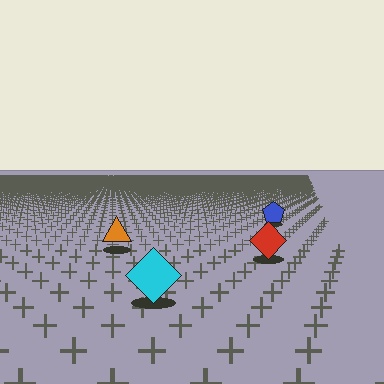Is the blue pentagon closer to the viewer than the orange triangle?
No. The orange triangle is closer — you can tell from the texture gradient: the ground texture is coarser near it.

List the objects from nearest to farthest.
From nearest to farthest: the cyan diamond, the red diamond, the orange triangle, the blue pentagon.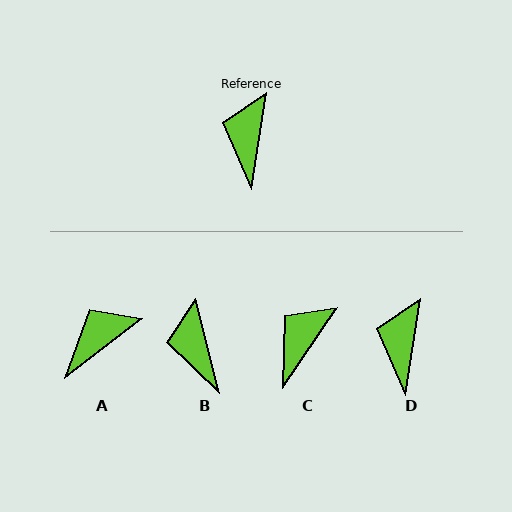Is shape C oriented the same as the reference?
No, it is off by about 25 degrees.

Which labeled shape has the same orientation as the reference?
D.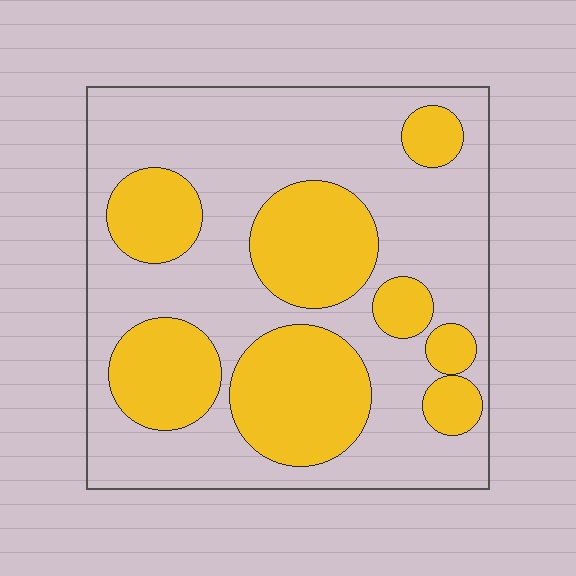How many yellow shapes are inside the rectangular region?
8.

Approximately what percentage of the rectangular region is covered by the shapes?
Approximately 35%.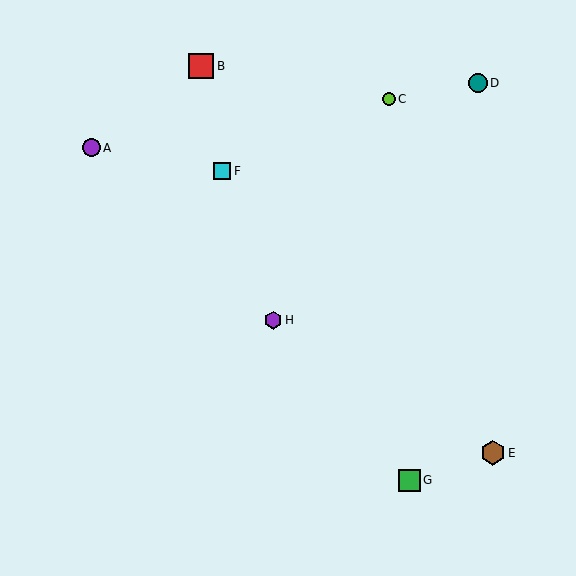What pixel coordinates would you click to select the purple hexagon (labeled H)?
Click at (273, 320) to select the purple hexagon H.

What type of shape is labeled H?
Shape H is a purple hexagon.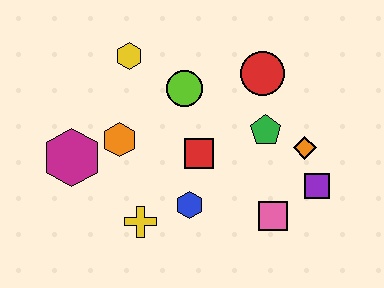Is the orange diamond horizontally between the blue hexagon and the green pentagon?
No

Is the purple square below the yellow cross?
No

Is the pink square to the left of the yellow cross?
No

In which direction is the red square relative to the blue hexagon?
The red square is above the blue hexagon.